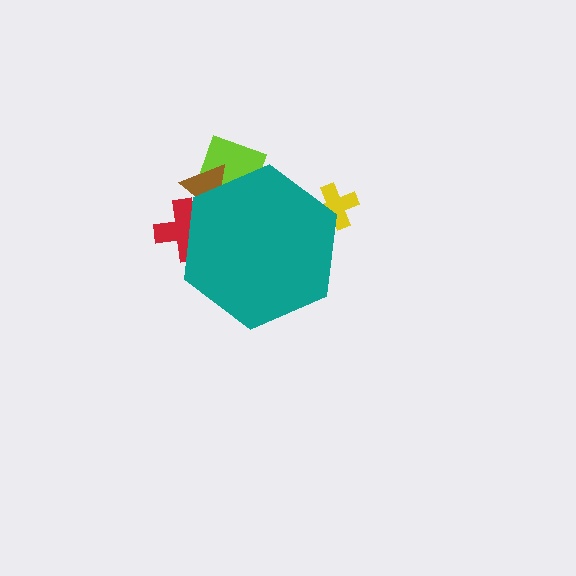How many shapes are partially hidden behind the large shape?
4 shapes are partially hidden.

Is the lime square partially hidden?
Yes, the lime square is partially hidden behind the teal hexagon.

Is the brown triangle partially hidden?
Yes, the brown triangle is partially hidden behind the teal hexagon.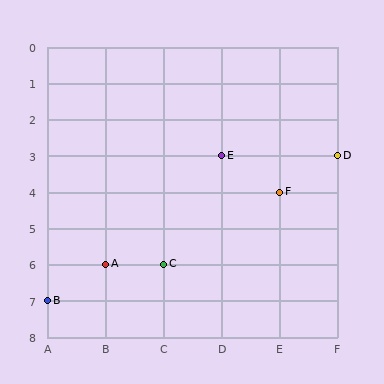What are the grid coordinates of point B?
Point B is at grid coordinates (A, 7).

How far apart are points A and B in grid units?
Points A and B are 1 column and 1 row apart (about 1.4 grid units diagonally).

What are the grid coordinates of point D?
Point D is at grid coordinates (F, 3).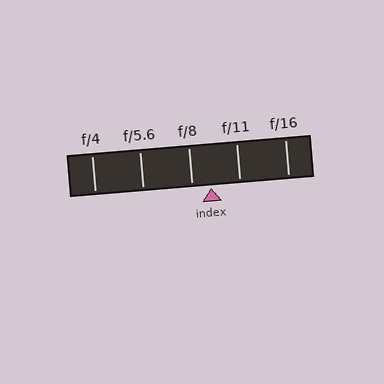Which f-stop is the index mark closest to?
The index mark is closest to f/8.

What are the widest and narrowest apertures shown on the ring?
The widest aperture shown is f/4 and the narrowest is f/16.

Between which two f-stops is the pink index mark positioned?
The index mark is between f/8 and f/11.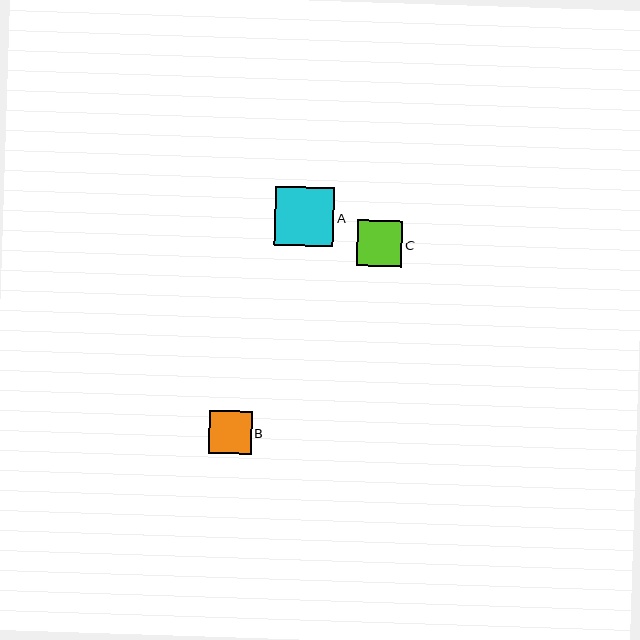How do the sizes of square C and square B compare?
Square C and square B are approximately the same size.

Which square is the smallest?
Square B is the smallest with a size of approximately 43 pixels.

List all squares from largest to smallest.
From largest to smallest: A, C, B.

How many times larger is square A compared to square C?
Square A is approximately 1.3 times the size of square C.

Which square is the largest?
Square A is the largest with a size of approximately 59 pixels.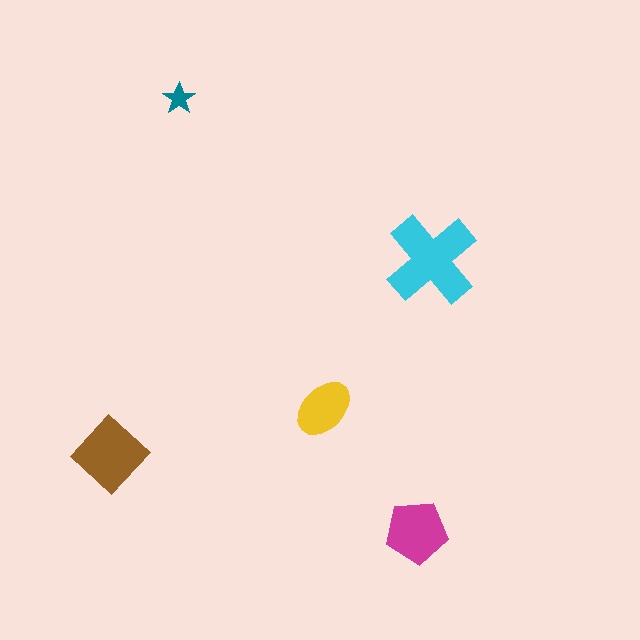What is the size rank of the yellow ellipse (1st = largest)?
4th.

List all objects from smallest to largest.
The teal star, the yellow ellipse, the magenta pentagon, the brown diamond, the cyan cross.